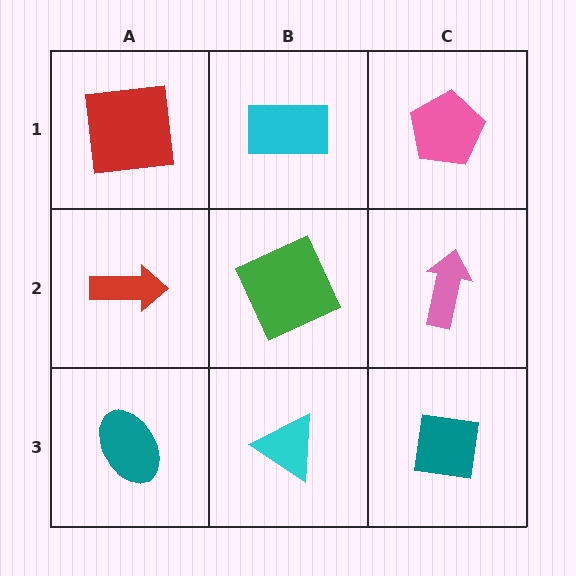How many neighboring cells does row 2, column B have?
4.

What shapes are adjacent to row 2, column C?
A pink pentagon (row 1, column C), a teal square (row 3, column C), a green square (row 2, column B).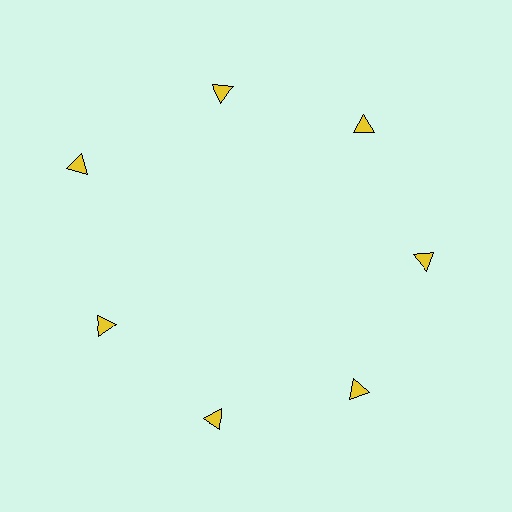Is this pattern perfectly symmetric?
No. The 7 yellow triangles are arranged in a ring, but one element near the 10 o'clock position is pushed outward from the center, breaking the 7-fold rotational symmetry.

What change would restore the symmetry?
The symmetry would be restored by moving it inward, back onto the ring so that all 7 triangles sit at equal angles and equal distance from the center.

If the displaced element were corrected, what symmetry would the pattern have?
It would have 7-fold rotational symmetry — the pattern would map onto itself every 51 degrees.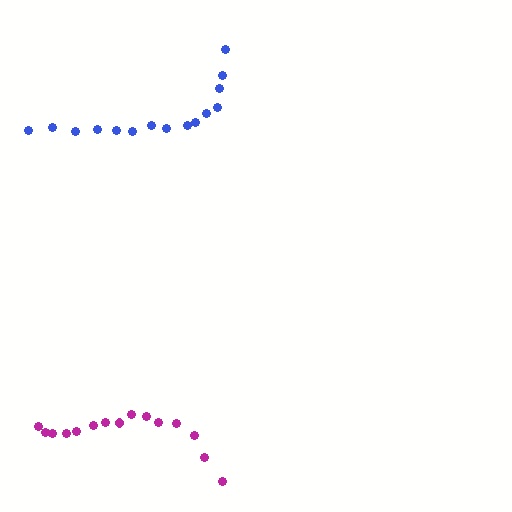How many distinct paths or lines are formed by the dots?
There are 2 distinct paths.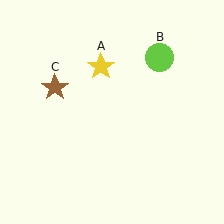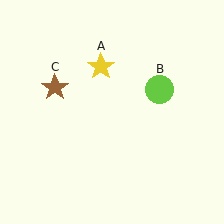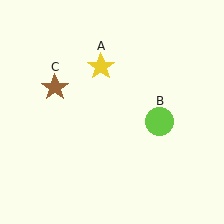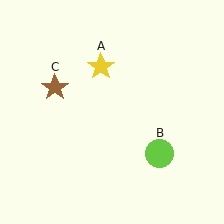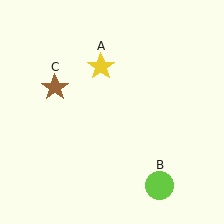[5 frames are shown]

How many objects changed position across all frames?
1 object changed position: lime circle (object B).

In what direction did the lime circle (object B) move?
The lime circle (object B) moved down.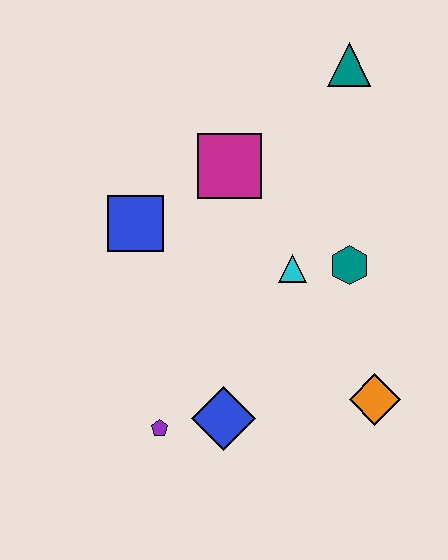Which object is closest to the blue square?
The magenta square is closest to the blue square.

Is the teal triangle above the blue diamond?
Yes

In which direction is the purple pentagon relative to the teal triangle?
The purple pentagon is below the teal triangle.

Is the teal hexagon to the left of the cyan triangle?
No